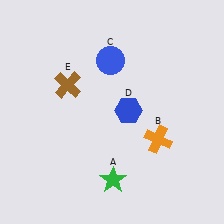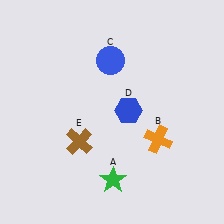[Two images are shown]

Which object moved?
The brown cross (E) moved down.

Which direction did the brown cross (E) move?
The brown cross (E) moved down.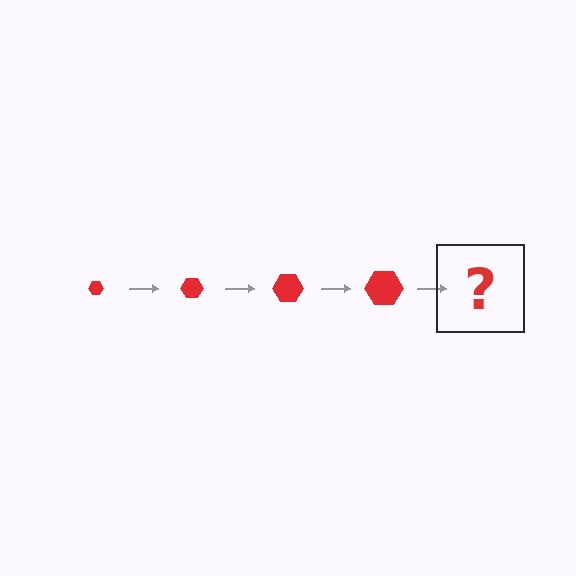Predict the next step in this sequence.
The next step is a red hexagon, larger than the previous one.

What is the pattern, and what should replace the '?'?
The pattern is that the hexagon gets progressively larger each step. The '?' should be a red hexagon, larger than the previous one.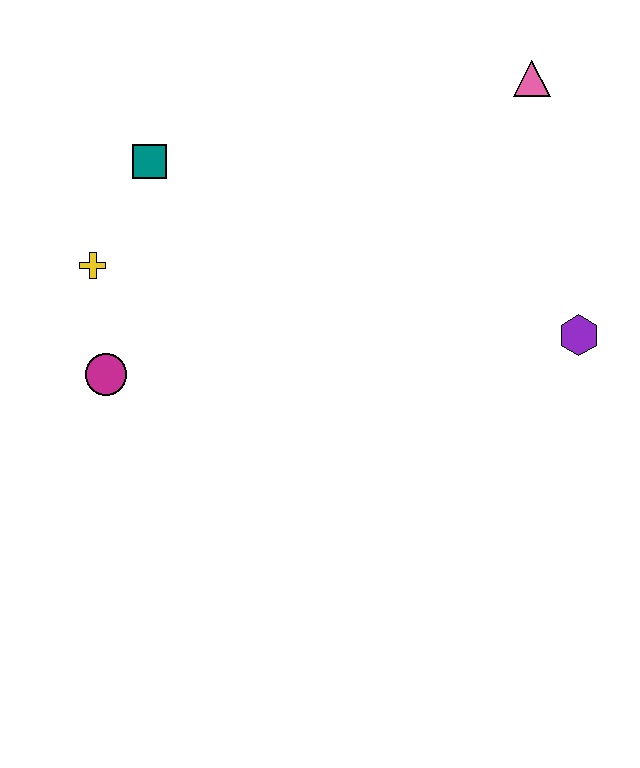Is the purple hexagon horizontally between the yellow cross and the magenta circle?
No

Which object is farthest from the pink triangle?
The magenta circle is farthest from the pink triangle.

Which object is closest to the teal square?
The yellow cross is closest to the teal square.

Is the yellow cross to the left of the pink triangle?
Yes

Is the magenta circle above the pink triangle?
No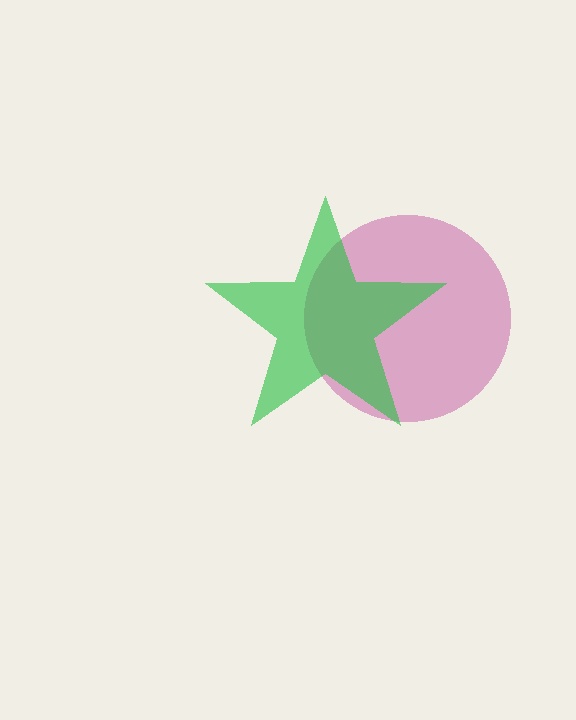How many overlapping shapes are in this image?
There are 2 overlapping shapes in the image.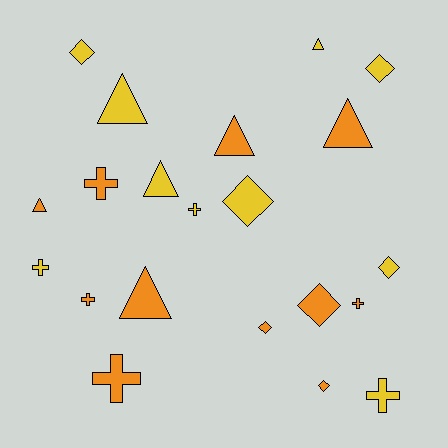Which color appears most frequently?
Orange, with 11 objects.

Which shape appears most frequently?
Triangle, with 7 objects.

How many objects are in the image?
There are 21 objects.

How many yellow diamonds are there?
There are 4 yellow diamonds.